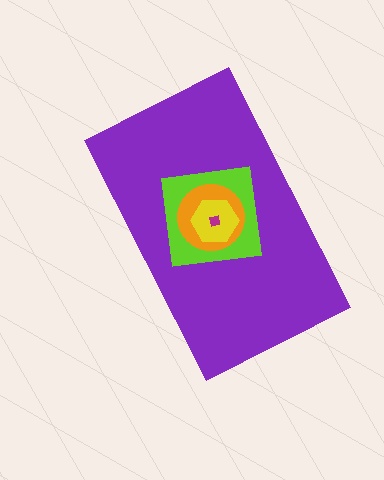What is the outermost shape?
The purple rectangle.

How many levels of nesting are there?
5.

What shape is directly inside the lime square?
The orange circle.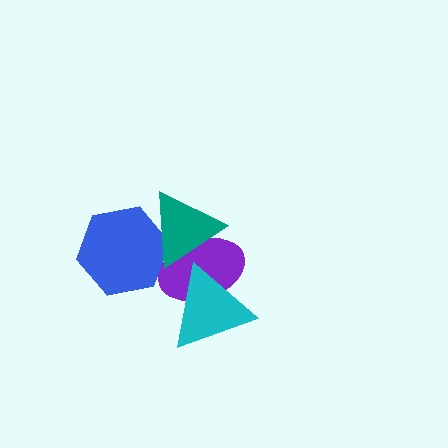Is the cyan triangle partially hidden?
No, no other shape covers it.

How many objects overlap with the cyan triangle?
1 object overlaps with the cyan triangle.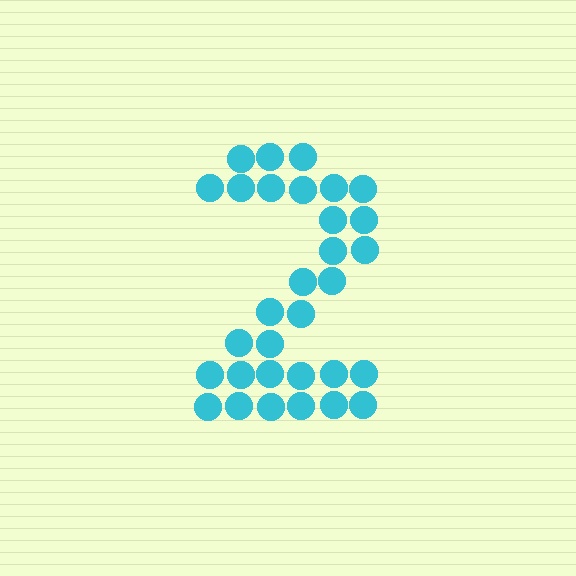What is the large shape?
The large shape is the digit 2.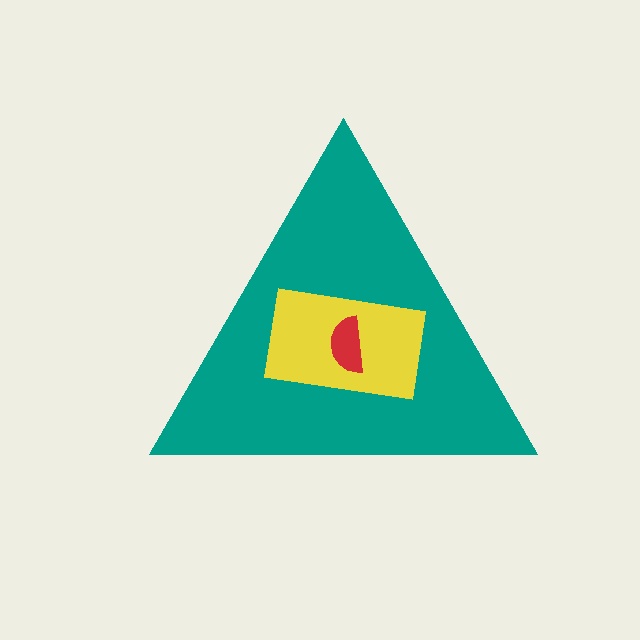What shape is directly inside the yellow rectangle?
The red semicircle.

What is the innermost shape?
The red semicircle.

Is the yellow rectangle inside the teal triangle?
Yes.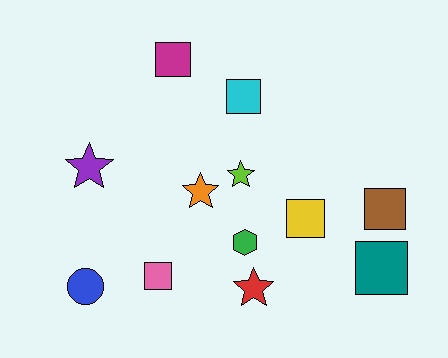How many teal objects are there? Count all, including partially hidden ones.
There is 1 teal object.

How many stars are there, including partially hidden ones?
There are 4 stars.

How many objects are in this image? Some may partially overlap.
There are 12 objects.